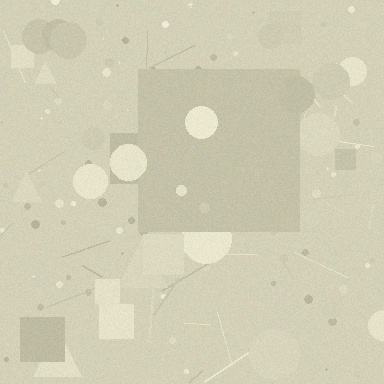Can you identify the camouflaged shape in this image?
The camouflaged shape is a square.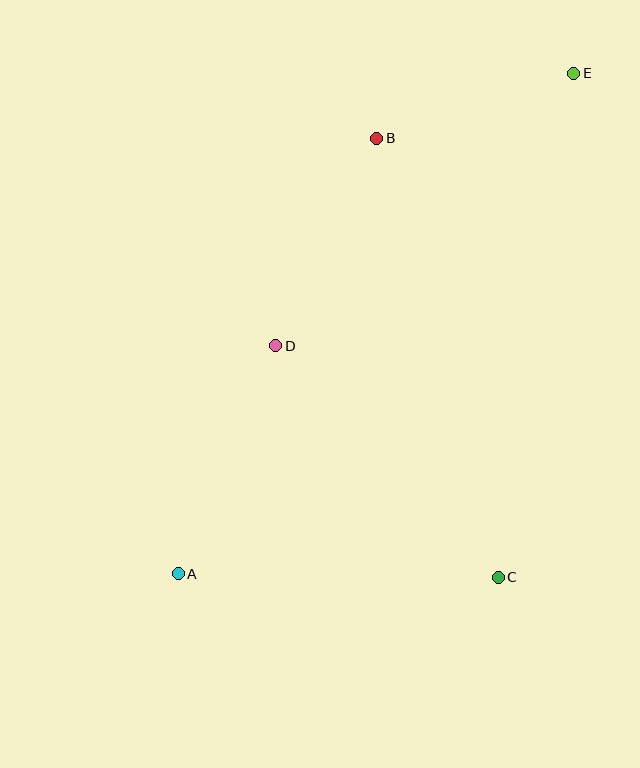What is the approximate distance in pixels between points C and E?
The distance between C and E is approximately 509 pixels.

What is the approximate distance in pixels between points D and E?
The distance between D and E is approximately 404 pixels.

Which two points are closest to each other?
Points B and E are closest to each other.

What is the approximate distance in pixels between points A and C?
The distance between A and C is approximately 320 pixels.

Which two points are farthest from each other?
Points A and E are farthest from each other.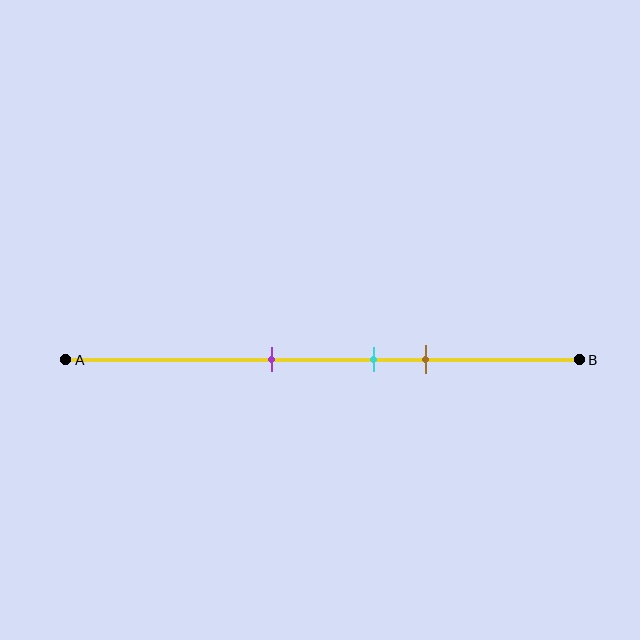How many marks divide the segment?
There are 3 marks dividing the segment.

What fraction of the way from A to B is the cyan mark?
The cyan mark is approximately 60% (0.6) of the way from A to B.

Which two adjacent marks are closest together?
The cyan and brown marks are the closest adjacent pair.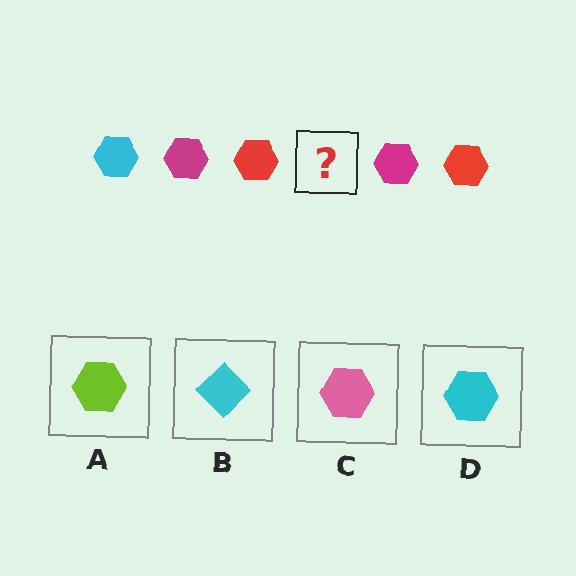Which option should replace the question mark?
Option D.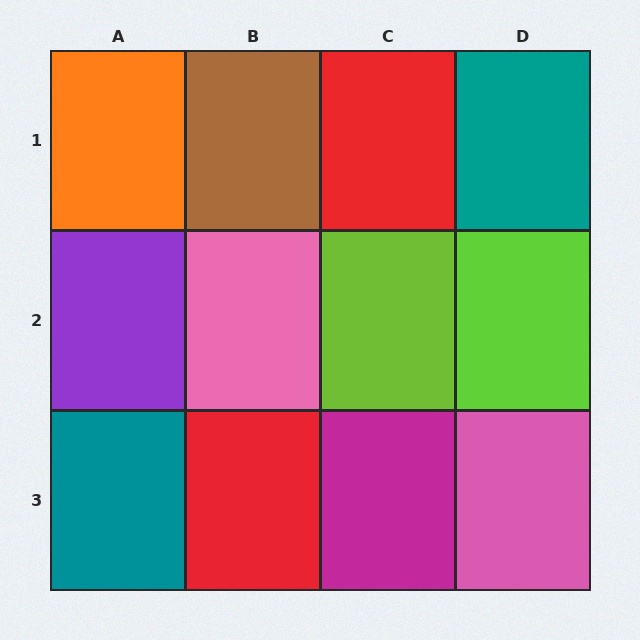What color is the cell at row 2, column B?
Pink.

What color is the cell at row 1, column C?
Red.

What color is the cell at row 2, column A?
Purple.